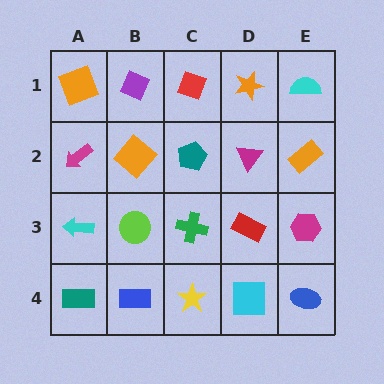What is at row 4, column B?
A blue rectangle.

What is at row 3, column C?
A green cross.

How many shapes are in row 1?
5 shapes.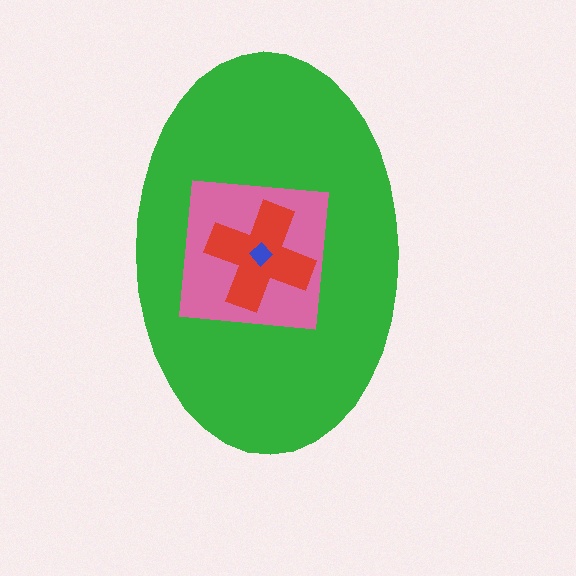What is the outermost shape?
The green ellipse.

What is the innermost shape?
The blue diamond.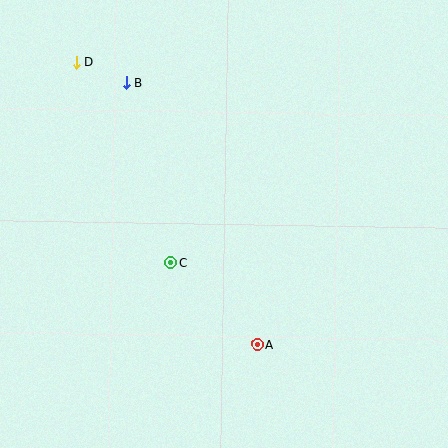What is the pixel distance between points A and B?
The distance between A and B is 293 pixels.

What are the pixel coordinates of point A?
Point A is at (257, 344).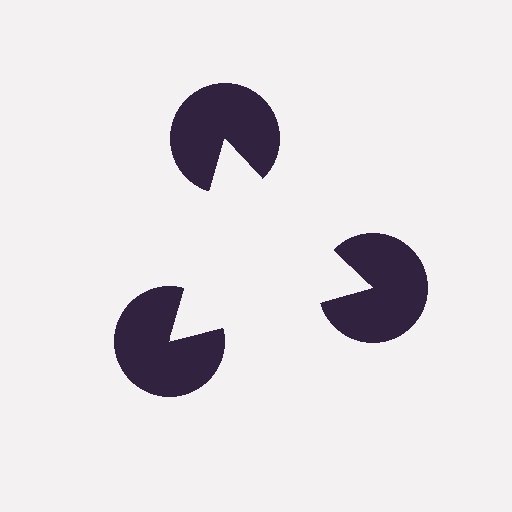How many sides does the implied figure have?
3 sides.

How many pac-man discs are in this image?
There are 3 — one at each vertex of the illusory triangle.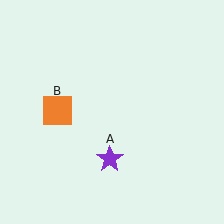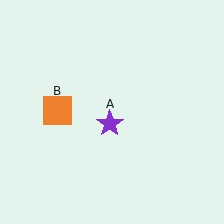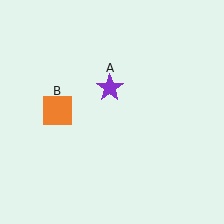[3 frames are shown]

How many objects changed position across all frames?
1 object changed position: purple star (object A).